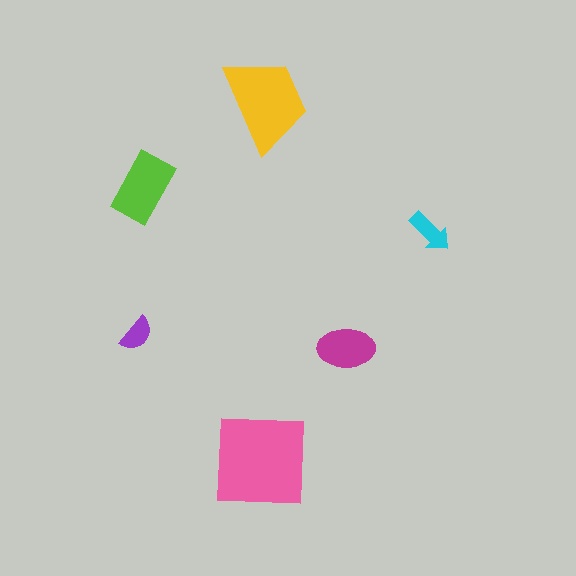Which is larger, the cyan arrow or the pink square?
The pink square.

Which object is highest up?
The yellow trapezoid is topmost.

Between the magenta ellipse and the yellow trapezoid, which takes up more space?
The yellow trapezoid.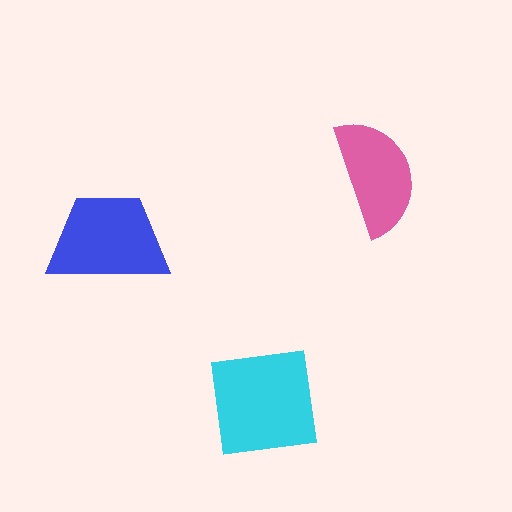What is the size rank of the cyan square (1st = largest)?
1st.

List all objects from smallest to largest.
The pink semicircle, the blue trapezoid, the cyan square.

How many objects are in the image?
There are 3 objects in the image.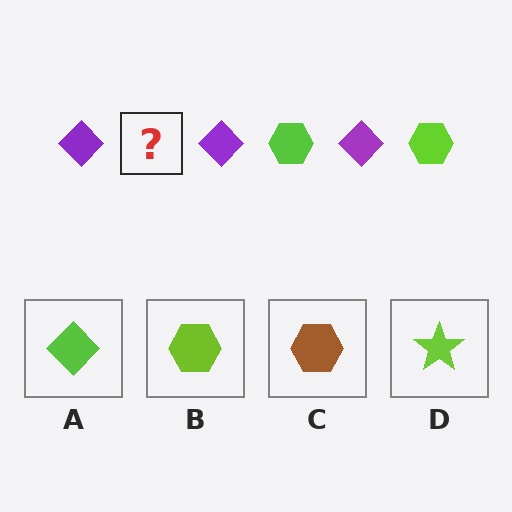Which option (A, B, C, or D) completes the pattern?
B.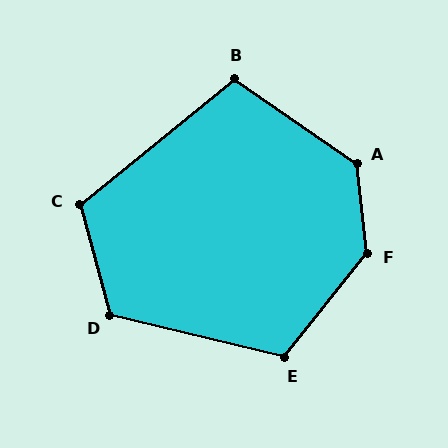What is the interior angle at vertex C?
Approximately 114 degrees (obtuse).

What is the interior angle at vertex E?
Approximately 115 degrees (obtuse).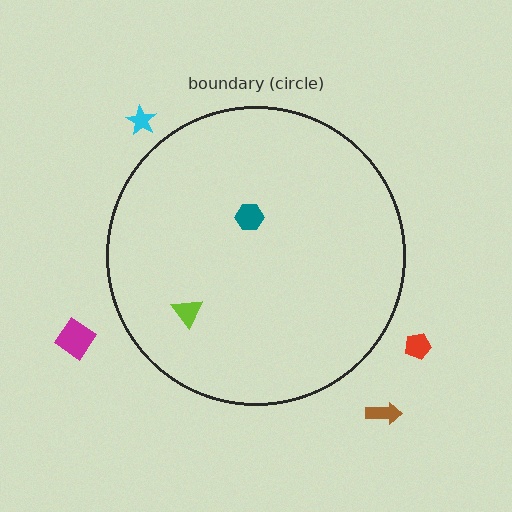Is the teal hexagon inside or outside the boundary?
Inside.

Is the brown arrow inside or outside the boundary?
Outside.